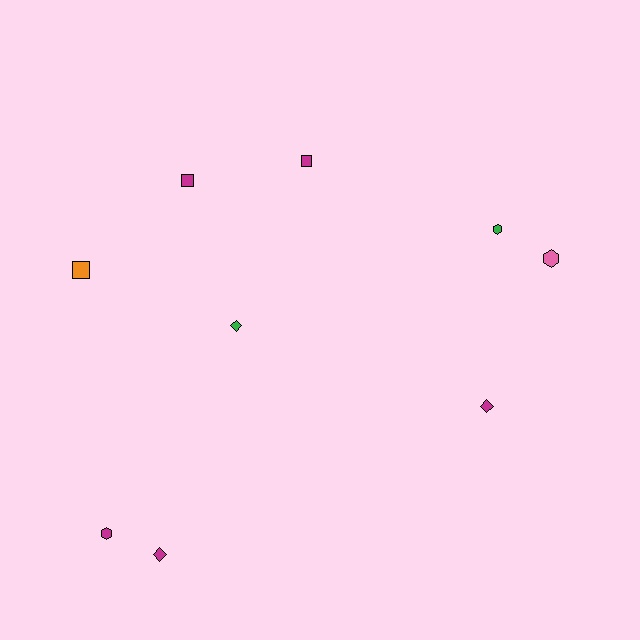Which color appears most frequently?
Magenta, with 5 objects.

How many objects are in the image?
There are 9 objects.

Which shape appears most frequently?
Square, with 3 objects.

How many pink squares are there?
There are no pink squares.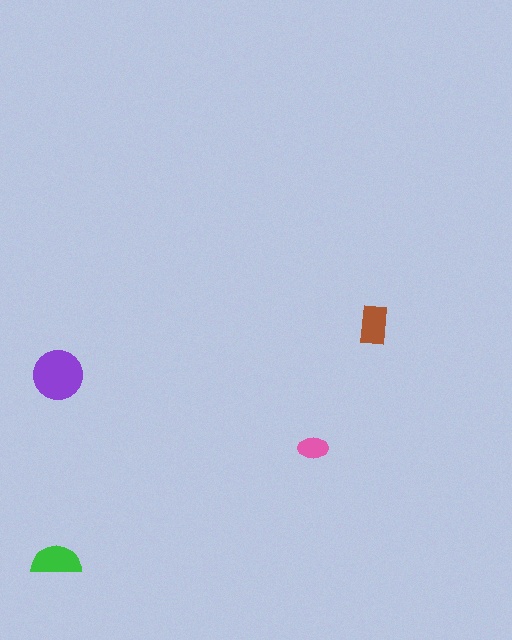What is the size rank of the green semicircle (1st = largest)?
2nd.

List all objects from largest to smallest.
The purple circle, the green semicircle, the brown rectangle, the pink ellipse.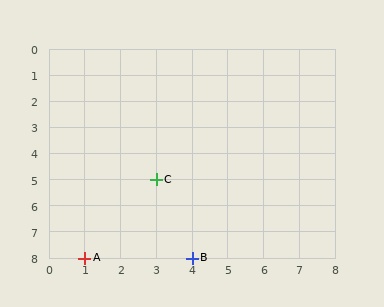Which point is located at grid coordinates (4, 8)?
Point B is at (4, 8).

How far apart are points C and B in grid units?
Points C and B are 1 column and 3 rows apart (about 3.2 grid units diagonally).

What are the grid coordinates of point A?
Point A is at grid coordinates (1, 8).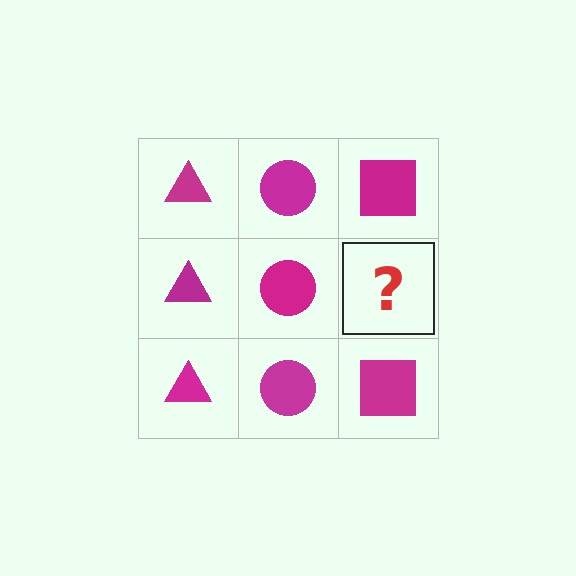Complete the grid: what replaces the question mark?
The question mark should be replaced with a magenta square.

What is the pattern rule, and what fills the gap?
The rule is that each column has a consistent shape. The gap should be filled with a magenta square.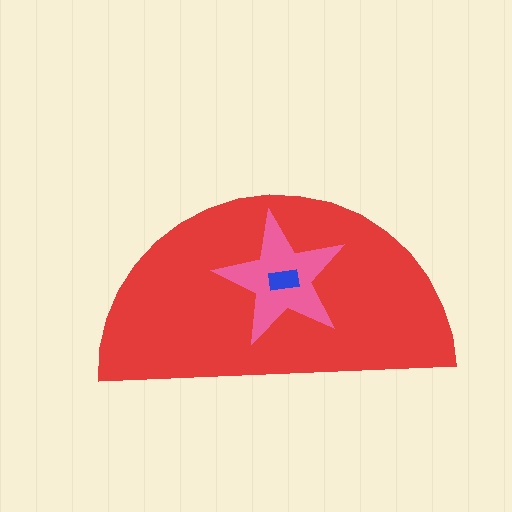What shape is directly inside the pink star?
The blue rectangle.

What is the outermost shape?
The red semicircle.